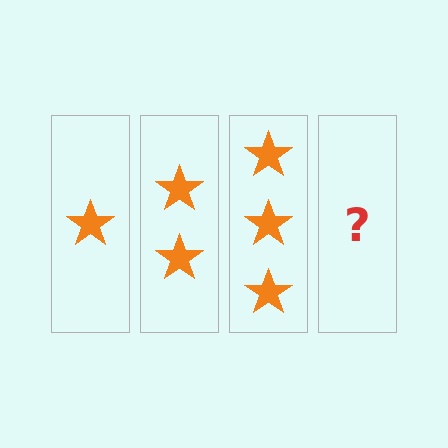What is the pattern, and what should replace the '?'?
The pattern is that each step adds one more star. The '?' should be 4 stars.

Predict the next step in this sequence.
The next step is 4 stars.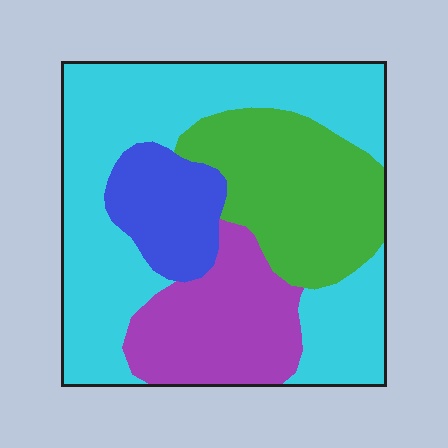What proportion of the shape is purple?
Purple takes up about one fifth (1/5) of the shape.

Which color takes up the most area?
Cyan, at roughly 45%.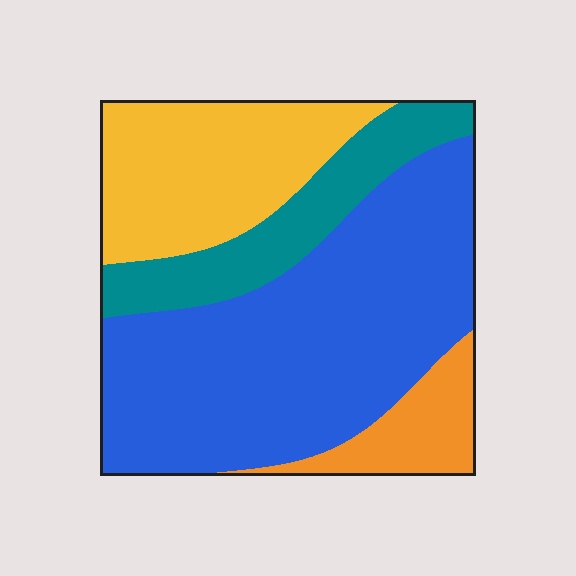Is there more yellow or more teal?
Yellow.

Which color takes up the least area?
Orange, at roughly 10%.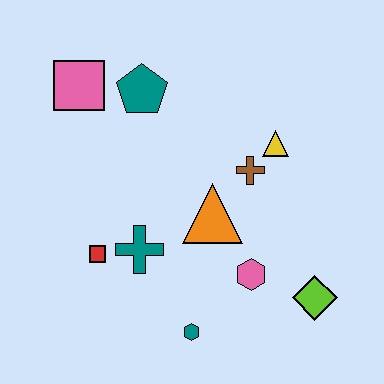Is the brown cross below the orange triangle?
No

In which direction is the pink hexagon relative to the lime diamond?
The pink hexagon is to the left of the lime diamond.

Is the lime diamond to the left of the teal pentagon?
No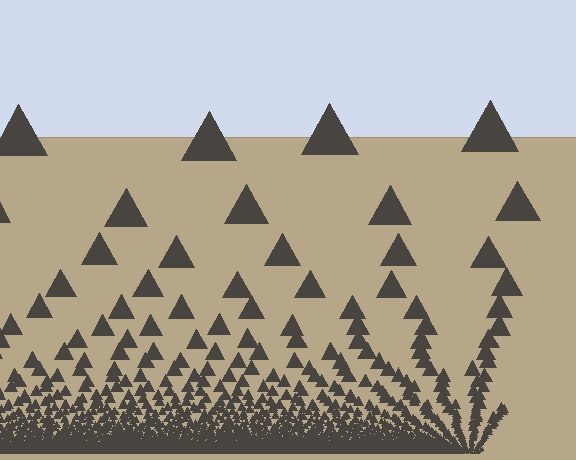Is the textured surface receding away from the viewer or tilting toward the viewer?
The surface appears to tilt toward the viewer. Texture elements get larger and sparser toward the top.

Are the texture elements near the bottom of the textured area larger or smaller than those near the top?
Smaller. The gradient is inverted — elements near the bottom are smaller and denser.